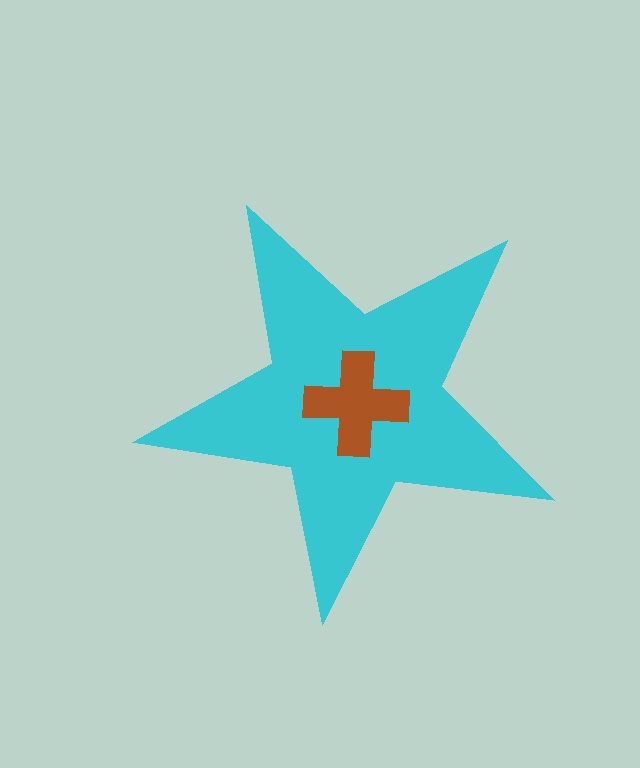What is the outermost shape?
The cyan star.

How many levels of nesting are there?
2.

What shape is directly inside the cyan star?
The brown cross.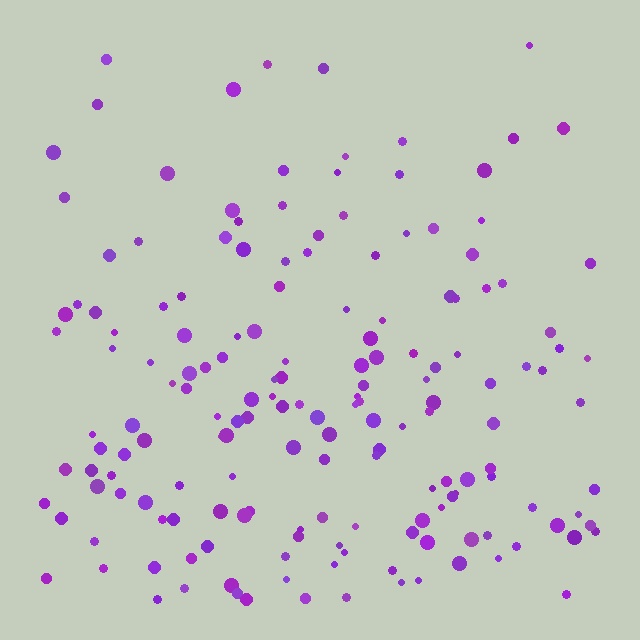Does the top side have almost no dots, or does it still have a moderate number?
Still a moderate number, just noticeably fewer than the bottom.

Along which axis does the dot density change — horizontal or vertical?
Vertical.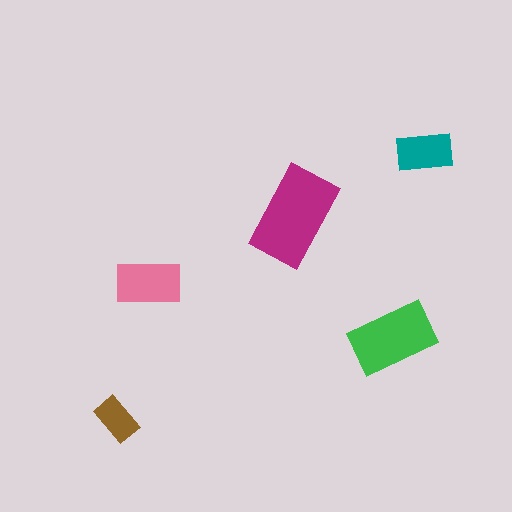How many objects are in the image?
There are 5 objects in the image.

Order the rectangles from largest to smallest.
the magenta one, the green one, the pink one, the teal one, the brown one.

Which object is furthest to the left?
The brown rectangle is leftmost.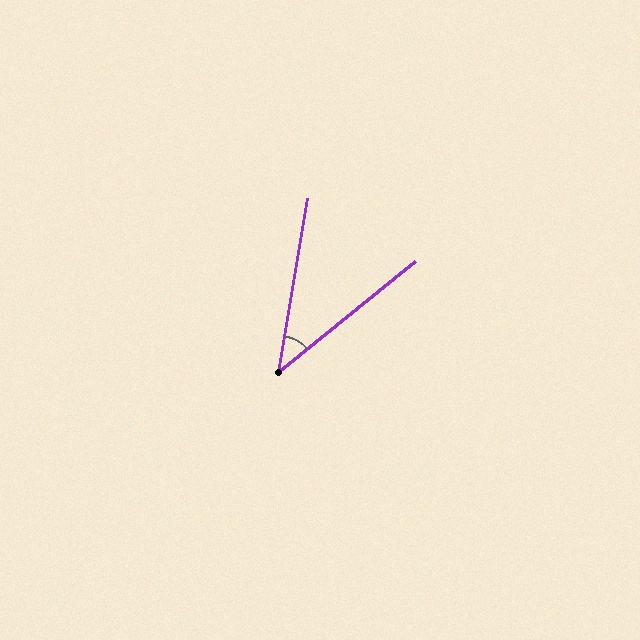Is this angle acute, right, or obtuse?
It is acute.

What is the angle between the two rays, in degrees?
Approximately 42 degrees.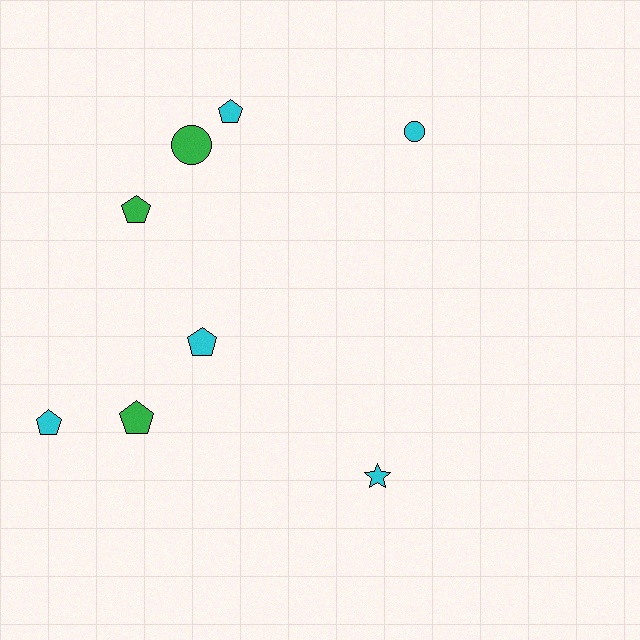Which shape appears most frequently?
Pentagon, with 5 objects.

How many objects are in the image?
There are 8 objects.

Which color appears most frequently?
Cyan, with 5 objects.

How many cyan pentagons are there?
There are 3 cyan pentagons.